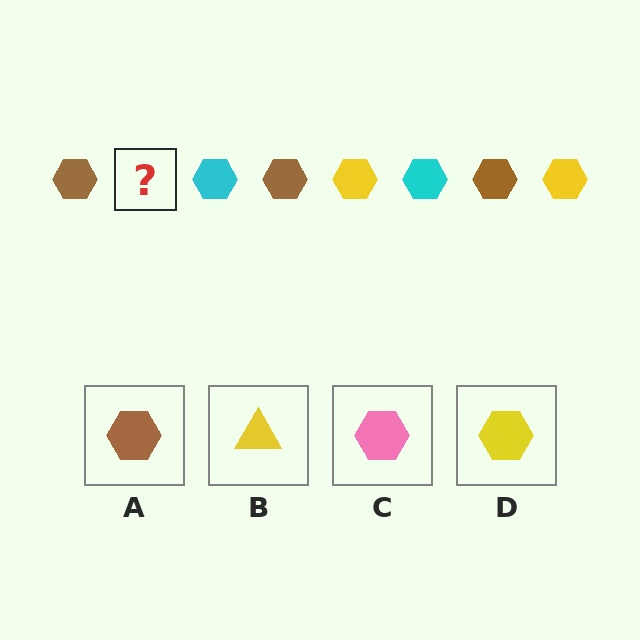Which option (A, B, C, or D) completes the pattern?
D.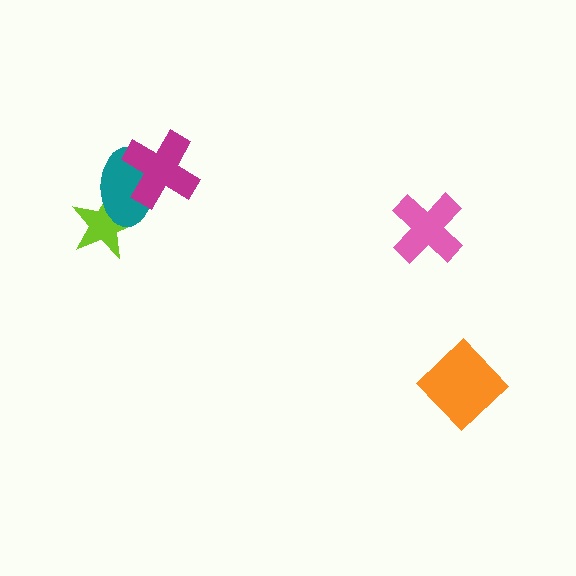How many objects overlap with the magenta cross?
1 object overlaps with the magenta cross.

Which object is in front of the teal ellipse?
The magenta cross is in front of the teal ellipse.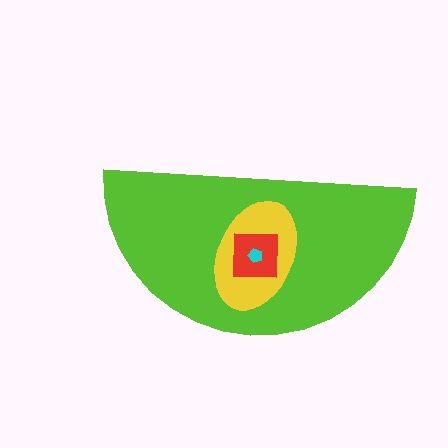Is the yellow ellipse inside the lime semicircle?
Yes.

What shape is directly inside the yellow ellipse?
The red square.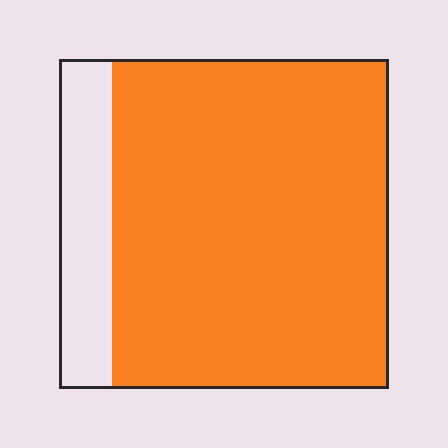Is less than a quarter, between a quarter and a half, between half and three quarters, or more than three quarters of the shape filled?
More than three quarters.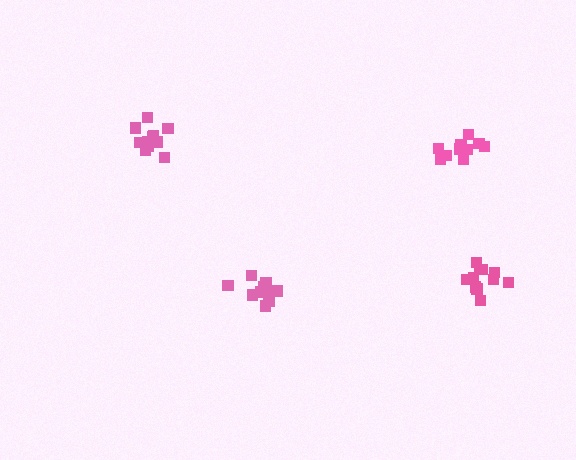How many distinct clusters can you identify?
There are 4 distinct clusters.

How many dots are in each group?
Group 1: 10 dots, Group 2: 11 dots, Group 3: 11 dots, Group 4: 11 dots (43 total).